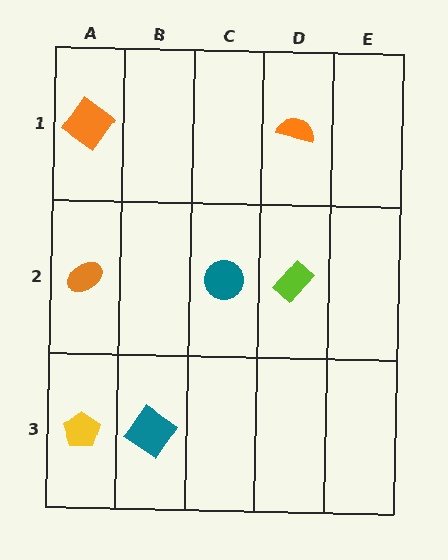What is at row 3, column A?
A yellow pentagon.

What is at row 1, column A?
An orange diamond.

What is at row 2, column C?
A teal circle.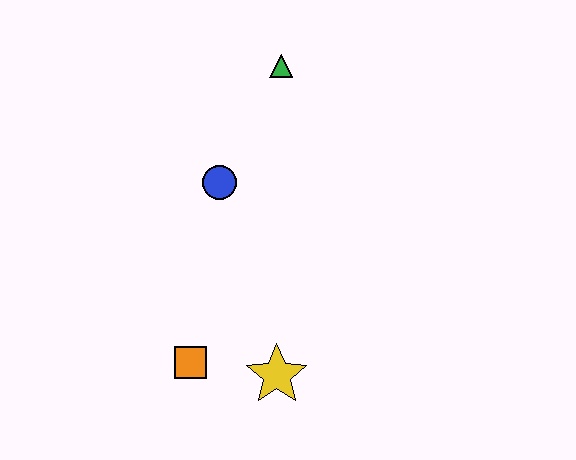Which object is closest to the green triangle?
The blue circle is closest to the green triangle.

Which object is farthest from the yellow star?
The green triangle is farthest from the yellow star.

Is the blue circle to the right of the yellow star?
No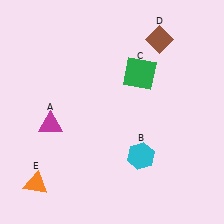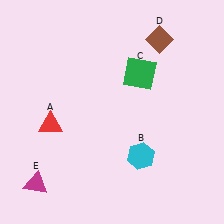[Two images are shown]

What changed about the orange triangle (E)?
In Image 1, E is orange. In Image 2, it changed to magenta.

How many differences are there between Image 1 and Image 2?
There are 2 differences between the two images.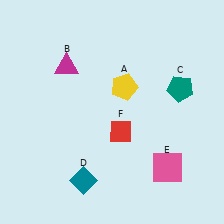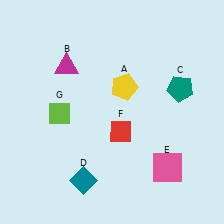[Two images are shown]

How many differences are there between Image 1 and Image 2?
There is 1 difference between the two images.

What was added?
A lime diamond (G) was added in Image 2.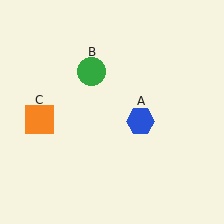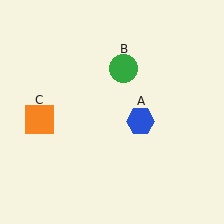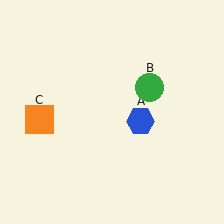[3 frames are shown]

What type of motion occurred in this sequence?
The green circle (object B) rotated clockwise around the center of the scene.